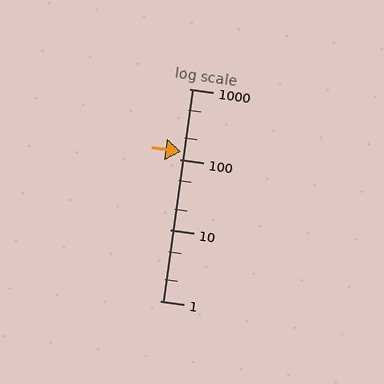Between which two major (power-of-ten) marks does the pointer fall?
The pointer is between 100 and 1000.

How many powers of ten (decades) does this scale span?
The scale spans 3 decades, from 1 to 1000.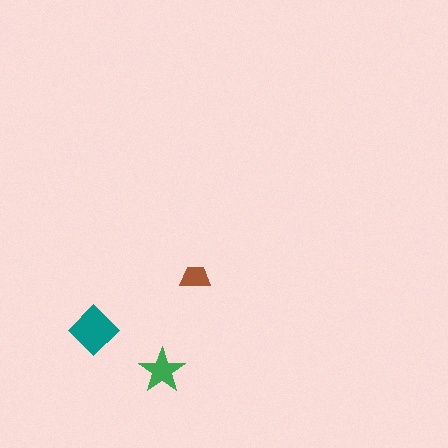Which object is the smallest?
The brown trapezoid.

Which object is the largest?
The teal diamond.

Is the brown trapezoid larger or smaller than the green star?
Smaller.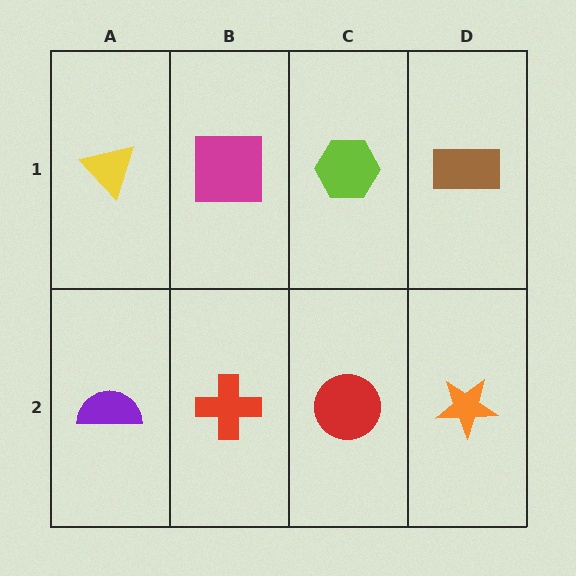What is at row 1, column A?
A yellow triangle.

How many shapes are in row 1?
4 shapes.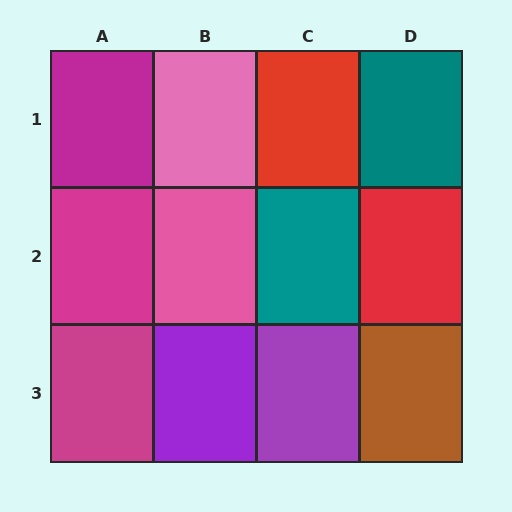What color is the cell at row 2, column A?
Magenta.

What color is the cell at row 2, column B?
Pink.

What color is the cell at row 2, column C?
Teal.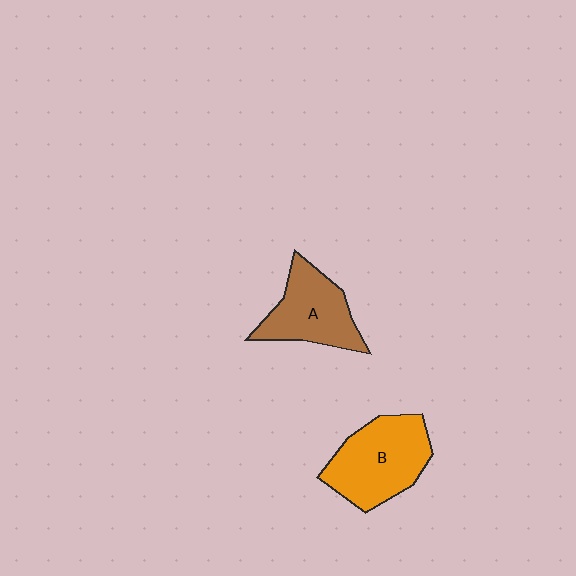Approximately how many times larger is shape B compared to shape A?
Approximately 1.2 times.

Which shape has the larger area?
Shape B (orange).